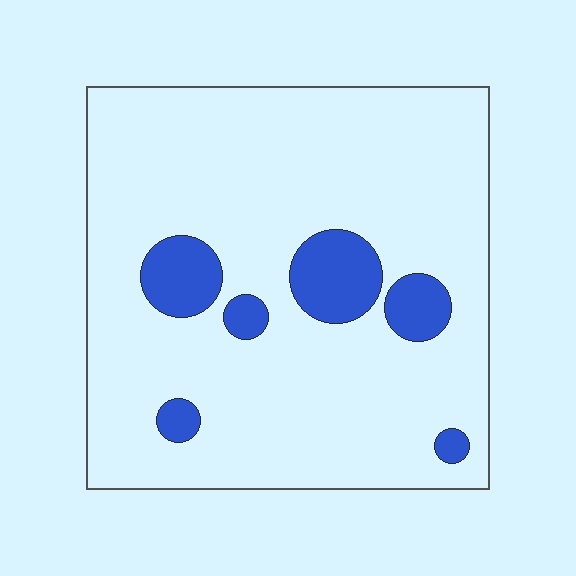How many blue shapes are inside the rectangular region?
6.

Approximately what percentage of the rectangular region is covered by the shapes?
Approximately 10%.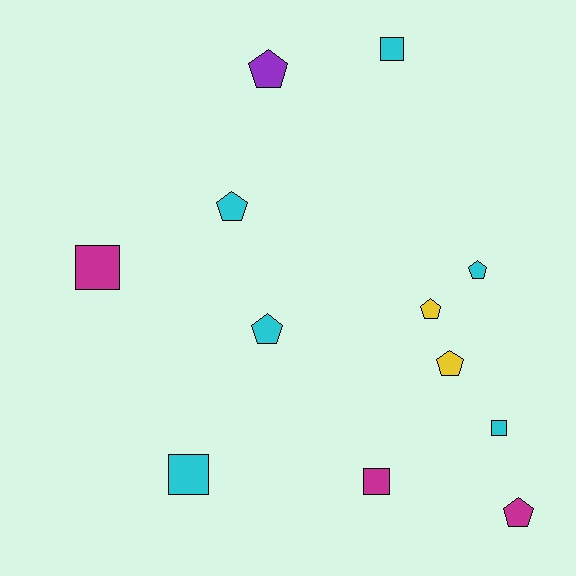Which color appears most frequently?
Cyan, with 6 objects.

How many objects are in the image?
There are 12 objects.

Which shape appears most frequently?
Pentagon, with 7 objects.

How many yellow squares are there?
There are no yellow squares.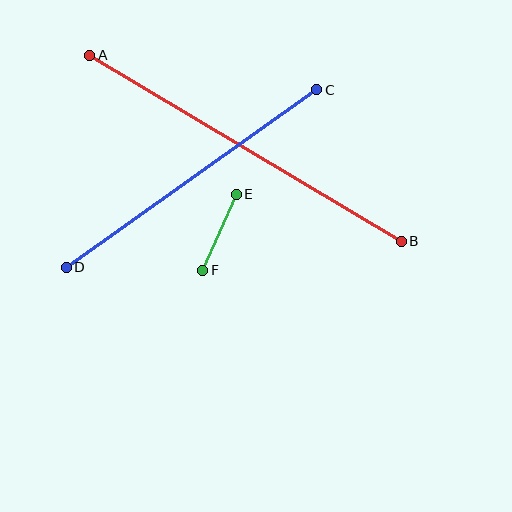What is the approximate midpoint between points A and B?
The midpoint is at approximately (246, 148) pixels.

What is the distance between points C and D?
The distance is approximately 307 pixels.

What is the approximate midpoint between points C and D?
The midpoint is at approximately (192, 179) pixels.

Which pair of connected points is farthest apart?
Points A and B are farthest apart.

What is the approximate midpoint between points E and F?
The midpoint is at approximately (219, 232) pixels.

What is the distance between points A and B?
The distance is approximately 363 pixels.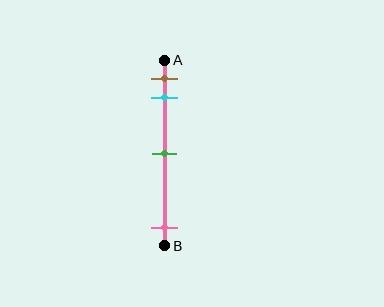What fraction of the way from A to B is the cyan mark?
The cyan mark is approximately 20% (0.2) of the way from A to B.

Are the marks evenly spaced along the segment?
No, the marks are not evenly spaced.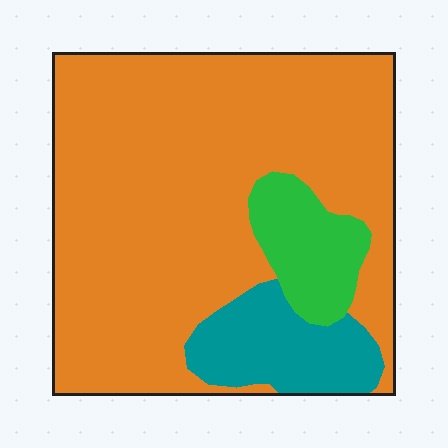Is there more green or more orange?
Orange.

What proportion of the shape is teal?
Teal takes up less than a quarter of the shape.